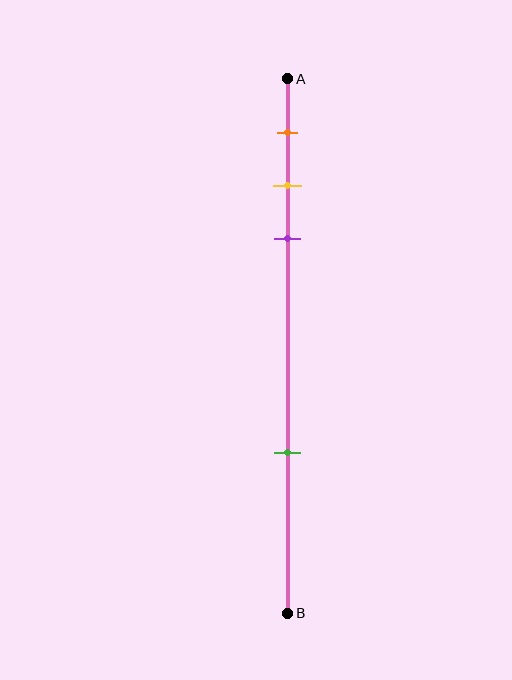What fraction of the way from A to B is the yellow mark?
The yellow mark is approximately 20% (0.2) of the way from A to B.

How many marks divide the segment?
There are 4 marks dividing the segment.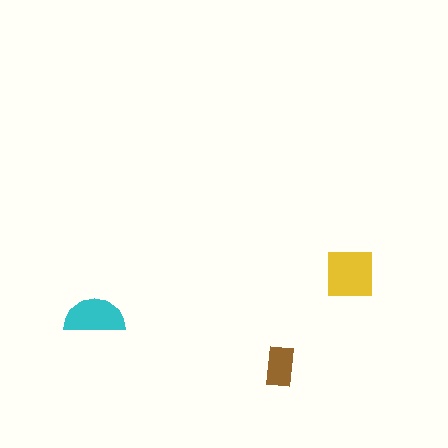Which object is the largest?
The yellow square.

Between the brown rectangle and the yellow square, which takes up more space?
The yellow square.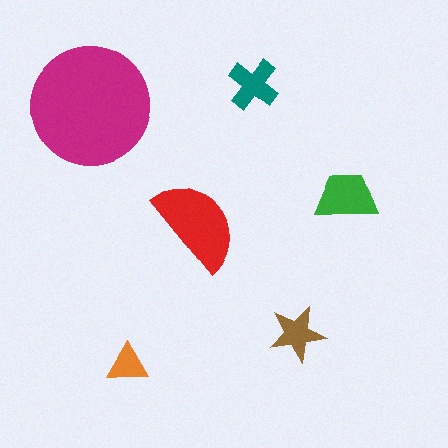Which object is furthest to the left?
The magenta circle is leftmost.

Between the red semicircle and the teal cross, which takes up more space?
The red semicircle.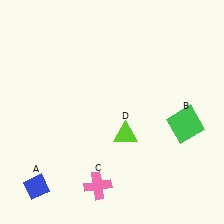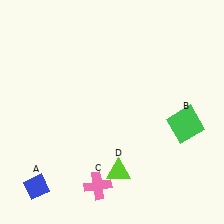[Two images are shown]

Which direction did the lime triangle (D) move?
The lime triangle (D) moved down.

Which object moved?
The lime triangle (D) moved down.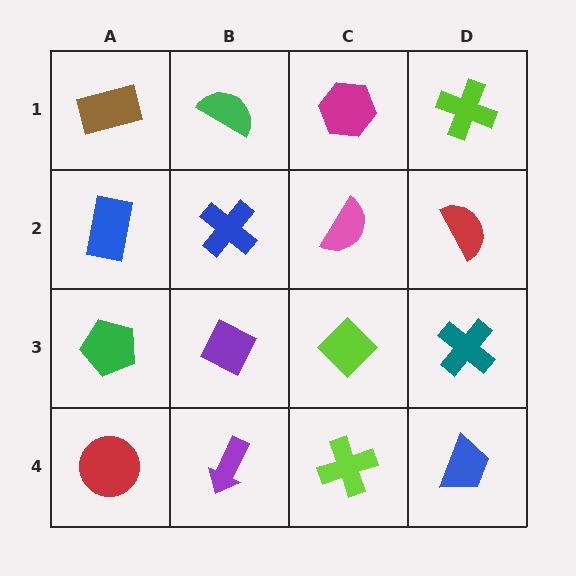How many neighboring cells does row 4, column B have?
3.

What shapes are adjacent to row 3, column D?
A red semicircle (row 2, column D), a blue trapezoid (row 4, column D), a lime diamond (row 3, column C).